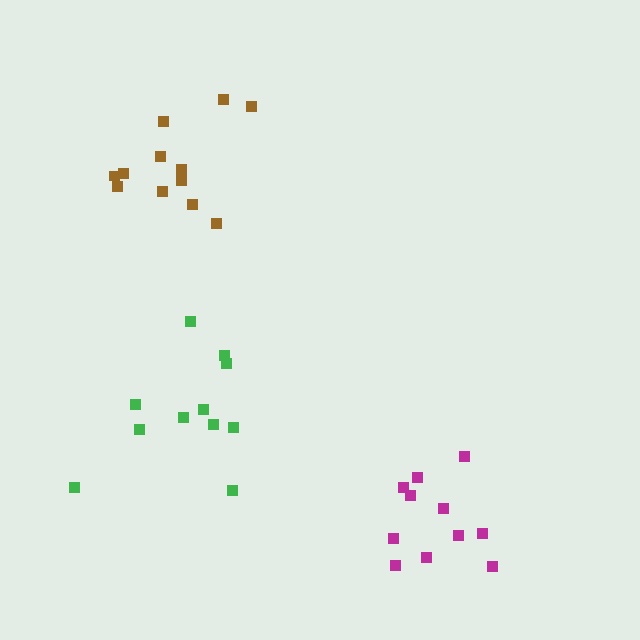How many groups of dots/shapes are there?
There are 3 groups.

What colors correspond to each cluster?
The clusters are colored: green, magenta, brown.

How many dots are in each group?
Group 1: 11 dots, Group 2: 11 dots, Group 3: 12 dots (34 total).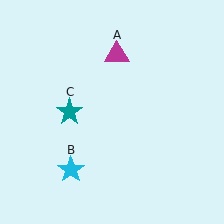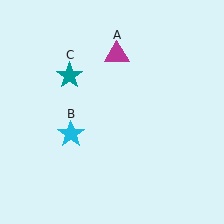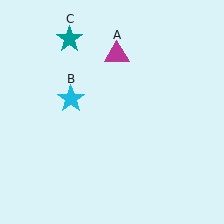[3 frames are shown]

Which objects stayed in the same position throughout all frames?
Magenta triangle (object A) remained stationary.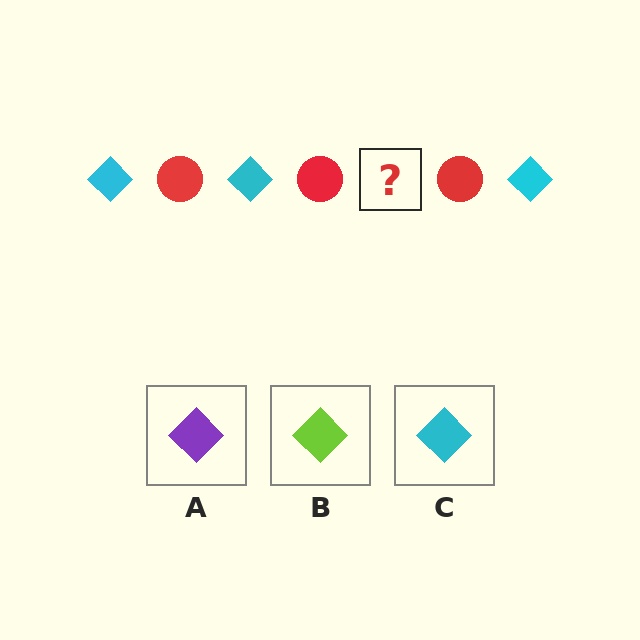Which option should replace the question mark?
Option C.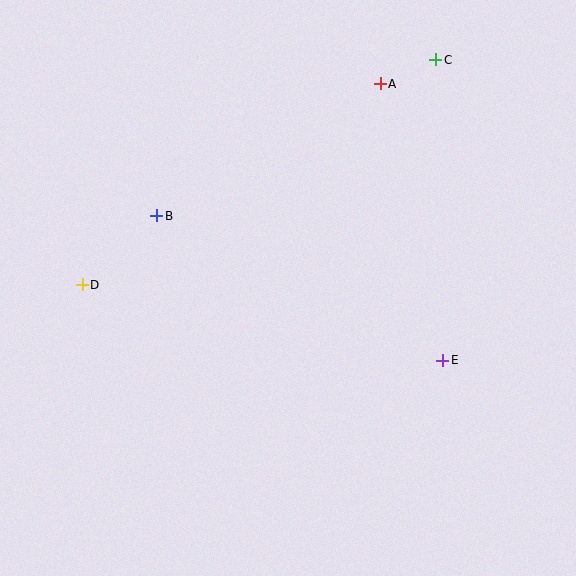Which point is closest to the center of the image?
Point B at (157, 216) is closest to the center.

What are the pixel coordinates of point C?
Point C is at (436, 60).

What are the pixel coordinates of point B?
Point B is at (157, 216).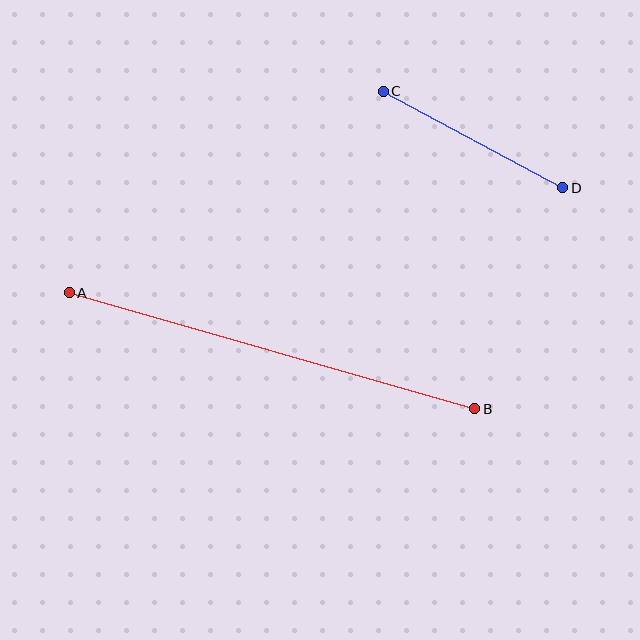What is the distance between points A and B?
The distance is approximately 422 pixels.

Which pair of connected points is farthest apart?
Points A and B are farthest apart.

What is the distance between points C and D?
The distance is approximately 204 pixels.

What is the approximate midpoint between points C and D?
The midpoint is at approximately (473, 139) pixels.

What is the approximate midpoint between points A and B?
The midpoint is at approximately (272, 351) pixels.